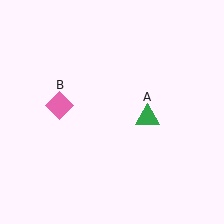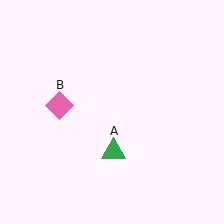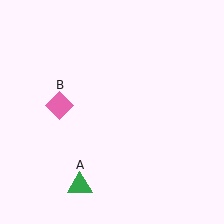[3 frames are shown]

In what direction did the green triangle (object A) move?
The green triangle (object A) moved down and to the left.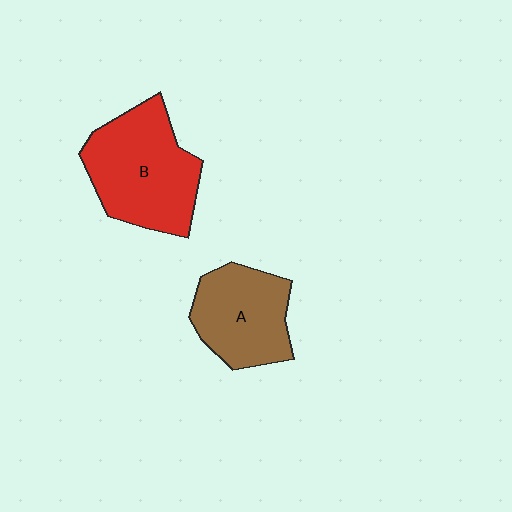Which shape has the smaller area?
Shape A (brown).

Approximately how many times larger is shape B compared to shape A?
Approximately 1.3 times.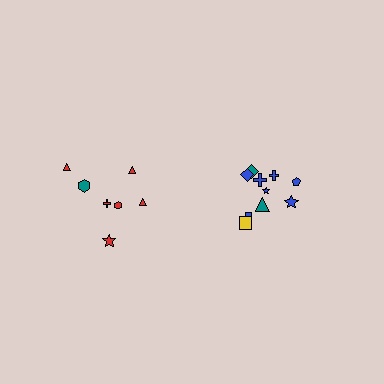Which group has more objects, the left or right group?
The right group.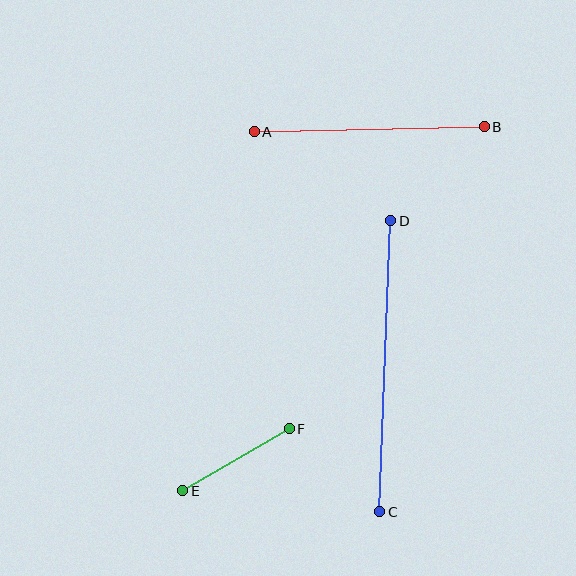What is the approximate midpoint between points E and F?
The midpoint is at approximately (236, 460) pixels.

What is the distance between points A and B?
The distance is approximately 230 pixels.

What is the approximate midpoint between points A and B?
The midpoint is at approximately (369, 129) pixels.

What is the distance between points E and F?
The distance is approximately 123 pixels.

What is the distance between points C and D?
The distance is approximately 291 pixels.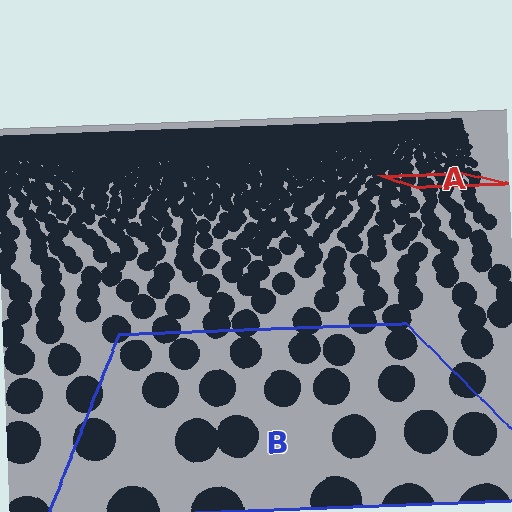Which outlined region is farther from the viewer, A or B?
Region A is farther from the viewer — the texture elements inside it appear smaller and more densely packed.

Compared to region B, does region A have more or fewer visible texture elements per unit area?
Region A has more texture elements per unit area — they are packed more densely because it is farther away.